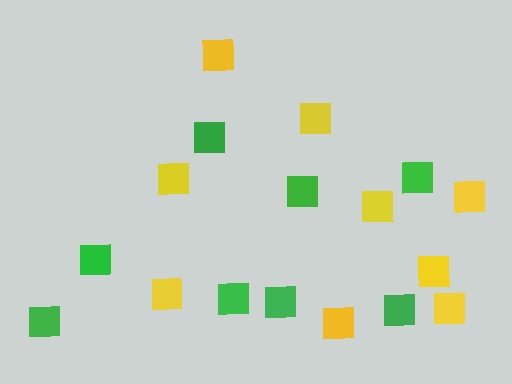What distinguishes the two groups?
There are 2 groups: one group of yellow squares (9) and one group of green squares (8).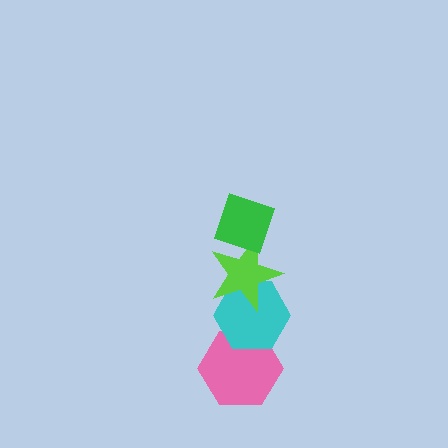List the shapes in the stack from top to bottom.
From top to bottom: the green diamond, the lime star, the cyan hexagon, the pink hexagon.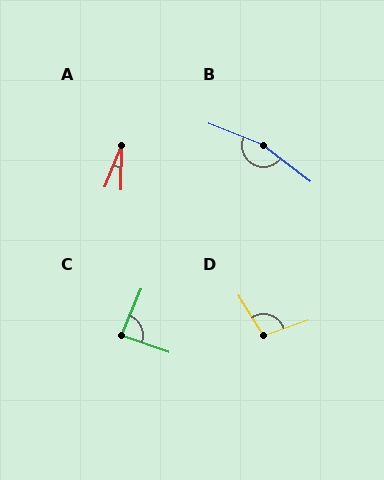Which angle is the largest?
B, at approximately 164 degrees.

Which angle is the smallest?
A, at approximately 21 degrees.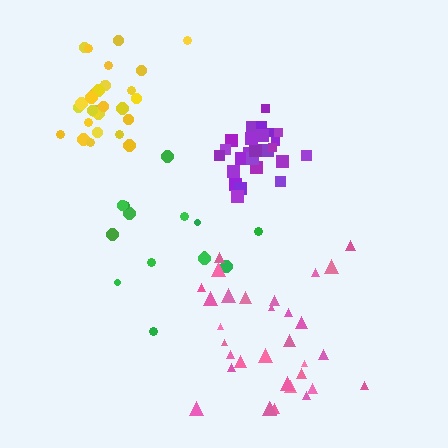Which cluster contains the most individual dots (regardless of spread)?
Pink (32).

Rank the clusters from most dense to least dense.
purple, yellow, pink, green.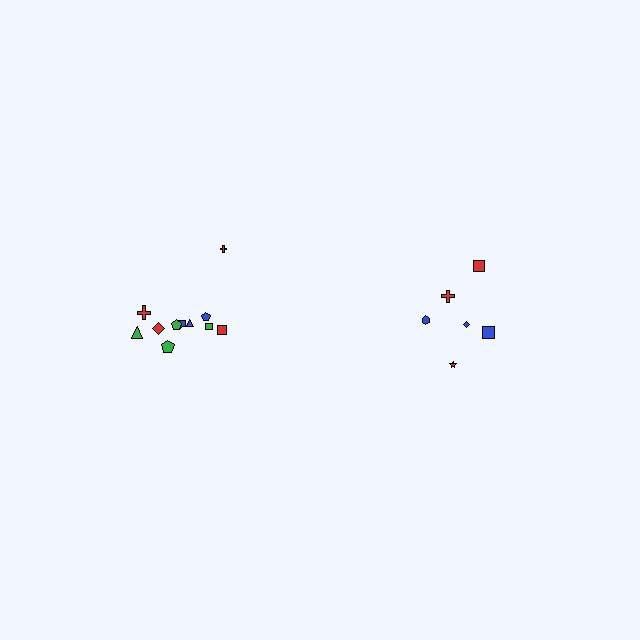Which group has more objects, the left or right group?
The left group.